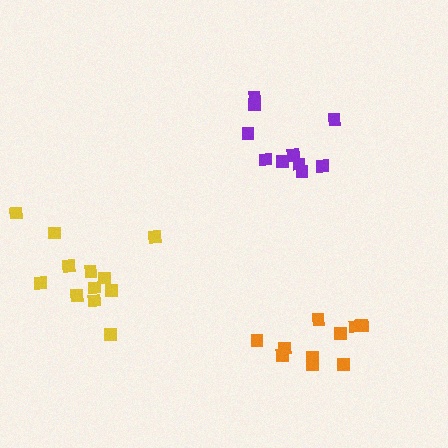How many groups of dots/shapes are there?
There are 3 groups.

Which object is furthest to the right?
The orange cluster is rightmost.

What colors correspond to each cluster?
The clusters are colored: purple, orange, yellow.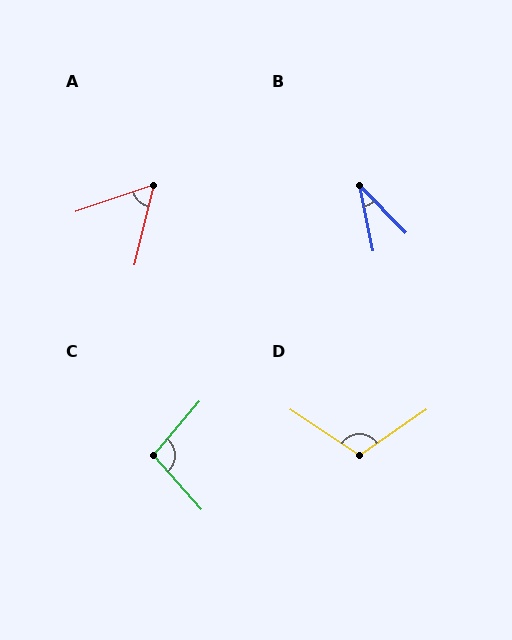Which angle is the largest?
D, at approximately 112 degrees.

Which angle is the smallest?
B, at approximately 33 degrees.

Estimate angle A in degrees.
Approximately 57 degrees.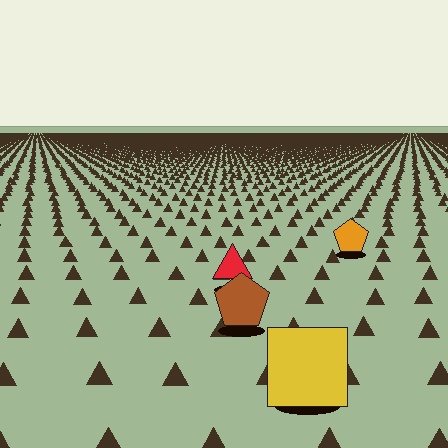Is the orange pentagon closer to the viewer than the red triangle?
No. The red triangle is closer — you can tell from the texture gradient: the ground texture is coarser near it.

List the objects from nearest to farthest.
From nearest to farthest: the yellow square, the brown pentagon, the red triangle, the orange pentagon.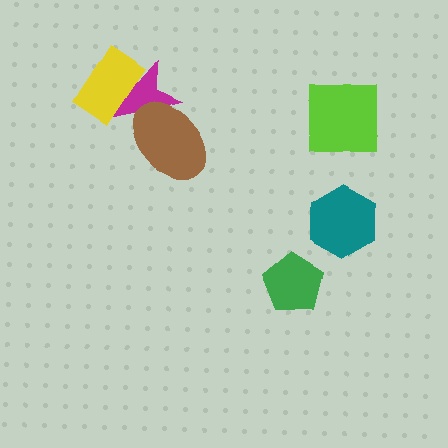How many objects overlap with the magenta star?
2 objects overlap with the magenta star.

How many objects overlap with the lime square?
0 objects overlap with the lime square.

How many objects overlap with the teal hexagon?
0 objects overlap with the teal hexagon.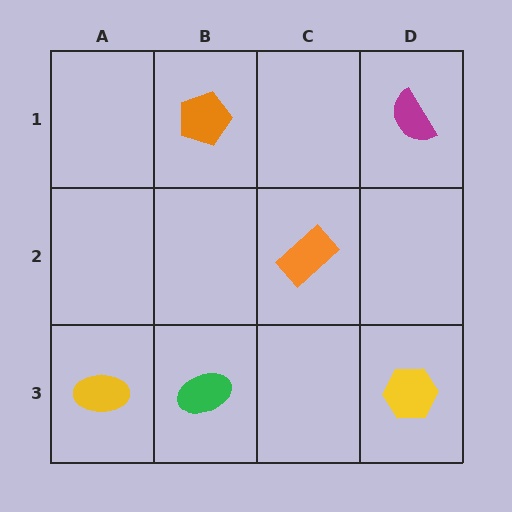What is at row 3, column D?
A yellow hexagon.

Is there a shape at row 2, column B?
No, that cell is empty.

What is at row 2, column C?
An orange rectangle.